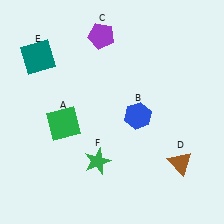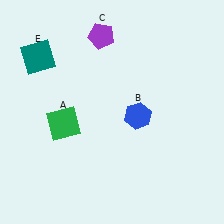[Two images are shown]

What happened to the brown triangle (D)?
The brown triangle (D) was removed in Image 2. It was in the bottom-right area of Image 1.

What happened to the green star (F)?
The green star (F) was removed in Image 2. It was in the bottom-left area of Image 1.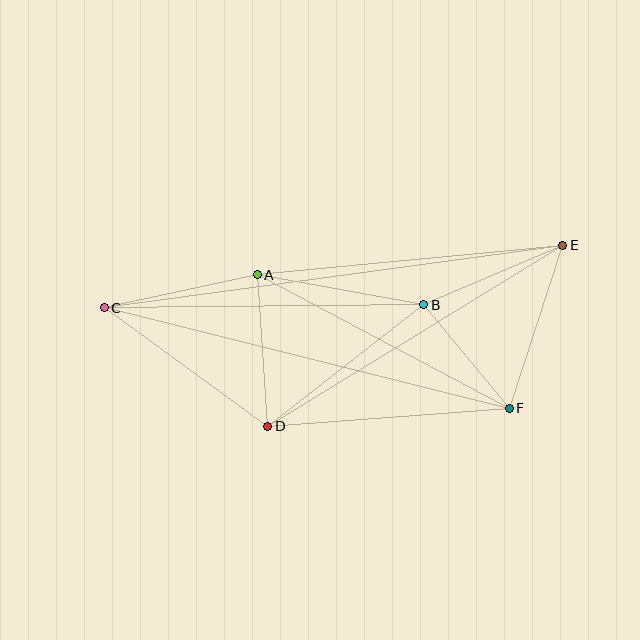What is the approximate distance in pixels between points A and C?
The distance between A and C is approximately 157 pixels.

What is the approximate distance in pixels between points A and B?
The distance between A and B is approximately 169 pixels.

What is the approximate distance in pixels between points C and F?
The distance between C and F is approximately 417 pixels.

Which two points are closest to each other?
Points B and F are closest to each other.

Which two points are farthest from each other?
Points C and E are farthest from each other.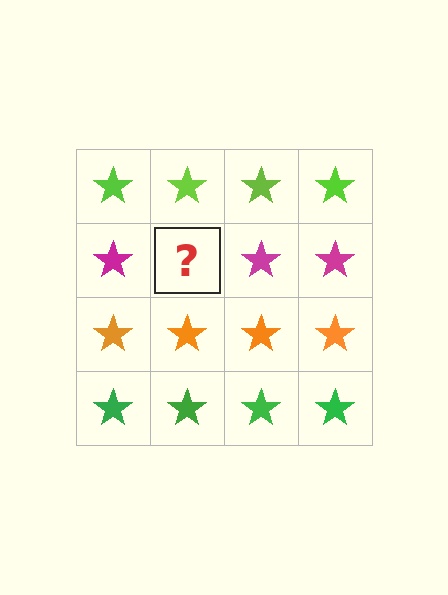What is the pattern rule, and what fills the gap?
The rule is that each row has a consistent color. The gap should be filled with a magenta star.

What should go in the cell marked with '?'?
The missing cell should contain a magenta star.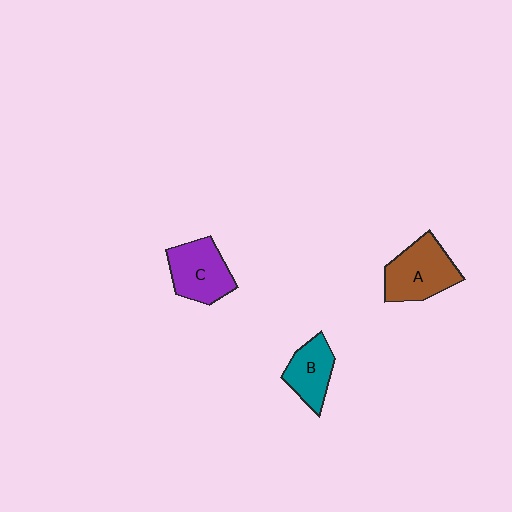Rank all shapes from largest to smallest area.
From largest to smallest: A (brown), C (purple), B (teal).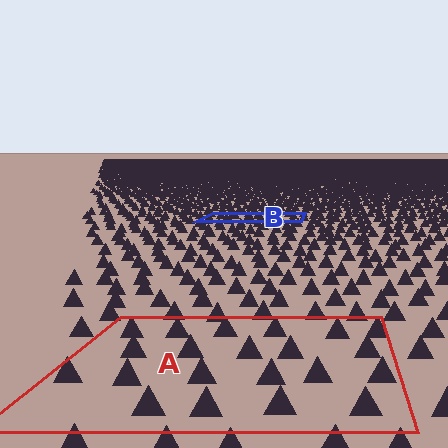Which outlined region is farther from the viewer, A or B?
Region B is farther from the viewer — the texture elements inside it appear smaller and more densely packed.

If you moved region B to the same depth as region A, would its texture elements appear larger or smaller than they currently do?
They would appear larger. At a closer depth, the same texture elements are projected at a bigger on-screen size.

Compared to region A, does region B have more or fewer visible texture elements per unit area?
Region B has more texture elements per unit area — they are packed more densely because it is farther away.